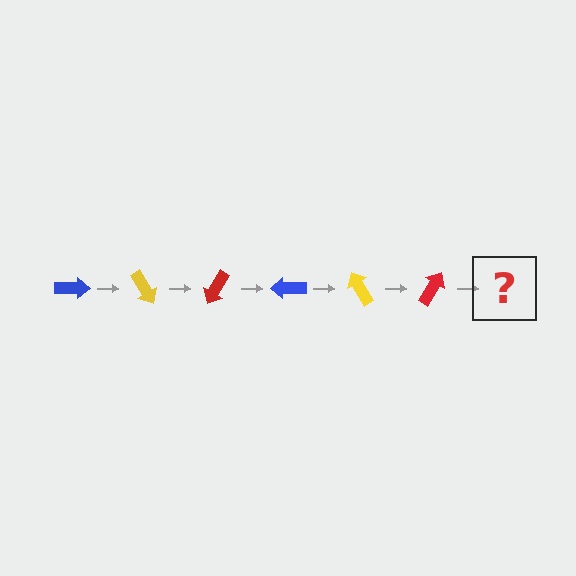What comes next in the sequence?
The next element should be a blue arrow, rotated 360 degrees from the start.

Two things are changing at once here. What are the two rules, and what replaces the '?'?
The two rules are that it rotates 60 degrees each step and the color cycles through blue, yellow, and red. The '?' should be a blue arrow, rotated 360 degrees from the start.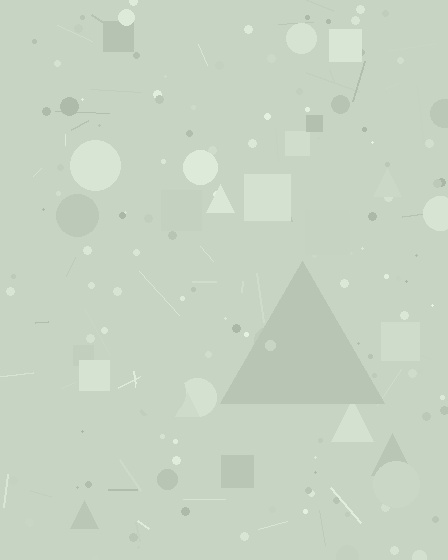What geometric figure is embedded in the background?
A triangle is embedded in the background.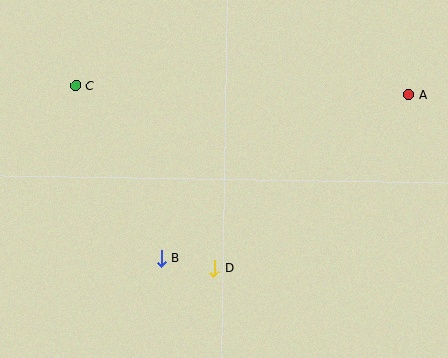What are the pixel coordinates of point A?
Point A is at (409, 95).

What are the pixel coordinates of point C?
Point C is at (76, 85).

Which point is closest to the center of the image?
Point D at (214, 268) is closest to the center.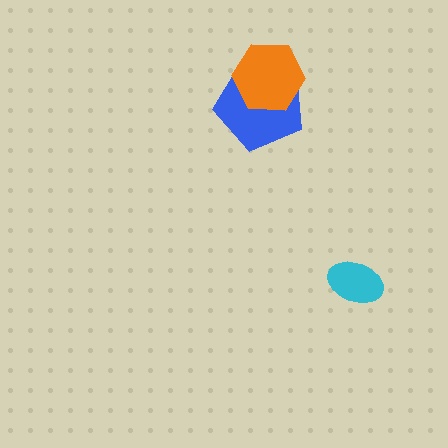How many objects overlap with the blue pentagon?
1 object overlaps with the blue pentagon.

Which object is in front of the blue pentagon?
The orange hexagon is in front of the blue pentagon.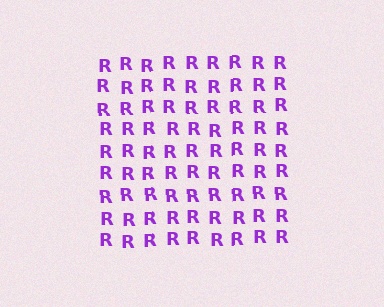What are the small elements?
The small elements are letter R's.